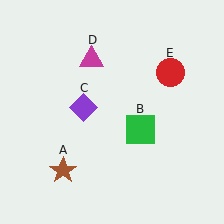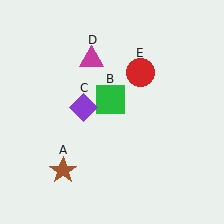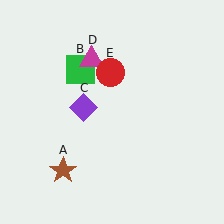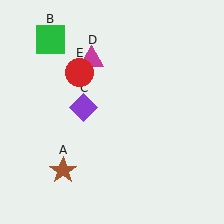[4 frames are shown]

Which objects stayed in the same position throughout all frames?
Brown star (object A) and purple diamond (object C) and magenta triangle (object D) remained stationary.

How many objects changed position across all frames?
2 objects changed position: green square (object B), red circle (object E).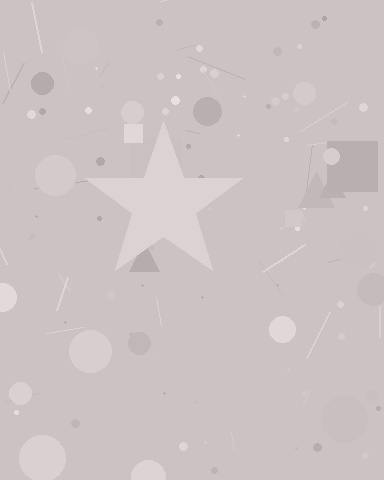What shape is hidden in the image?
A star is hidden in the image.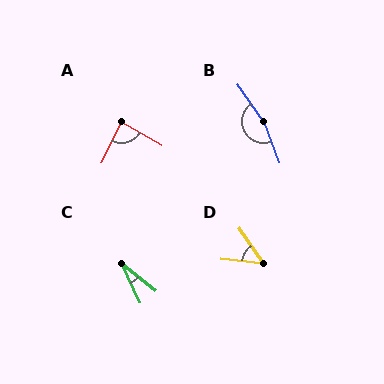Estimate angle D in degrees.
Approximately 49 degrees.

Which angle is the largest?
B, at approximately 165 degrees.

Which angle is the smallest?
C, at approximately 27 degrees.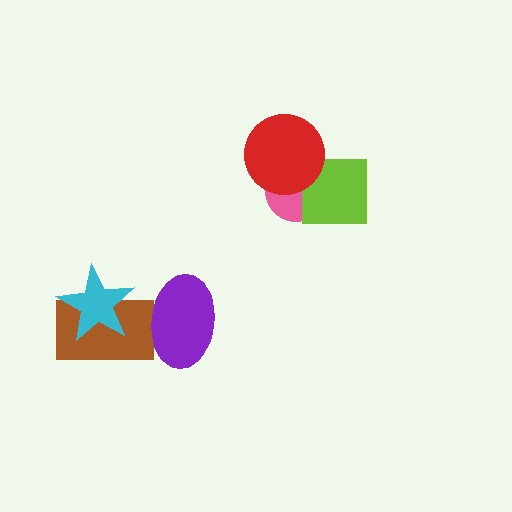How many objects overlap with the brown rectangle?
2 objects overlap with the brown rectangle.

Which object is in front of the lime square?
The red circle is in front of the lime square.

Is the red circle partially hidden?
No, no other shape covers it.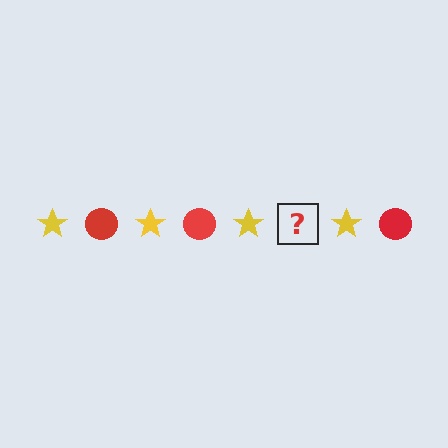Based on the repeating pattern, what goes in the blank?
The blank should be a red circle.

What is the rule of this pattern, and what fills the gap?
The rule is that the pattern alternates between yellow star and red circle. The gap should be filled with a red circle.